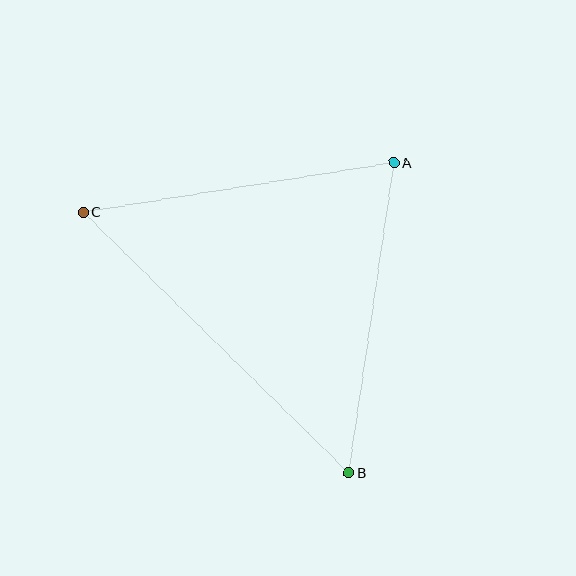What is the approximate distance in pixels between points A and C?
The distance between A and C is approximately 314 pixels.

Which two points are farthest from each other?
Points B and C are farthest from each other.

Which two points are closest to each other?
Points A and B are closest to each other.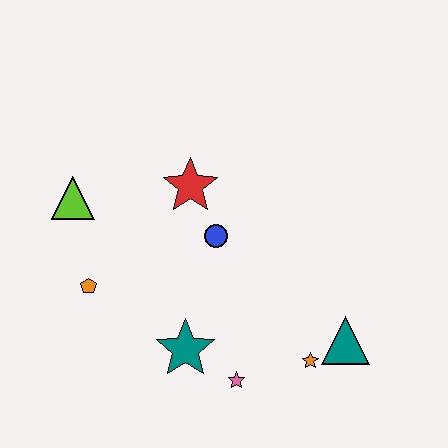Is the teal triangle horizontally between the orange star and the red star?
No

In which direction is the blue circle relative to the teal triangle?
The blue circle is to the left of the teal triangle.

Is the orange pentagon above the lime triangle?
No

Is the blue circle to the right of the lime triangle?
Yes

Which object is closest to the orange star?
The teal triangle is closest to the orange star.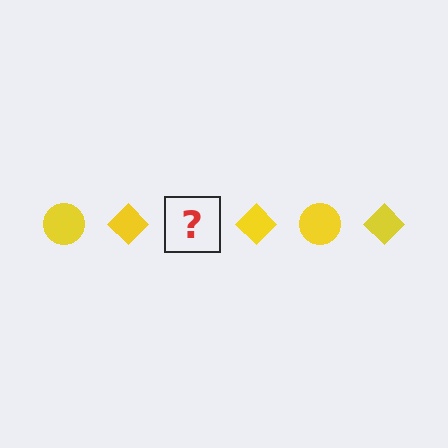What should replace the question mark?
The question mark should be replaced with a yellow circle.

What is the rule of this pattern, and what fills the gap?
The rule is that the pattern cycles through circle, diamond shapes in yellow. The gap should be filled with a yellow circle.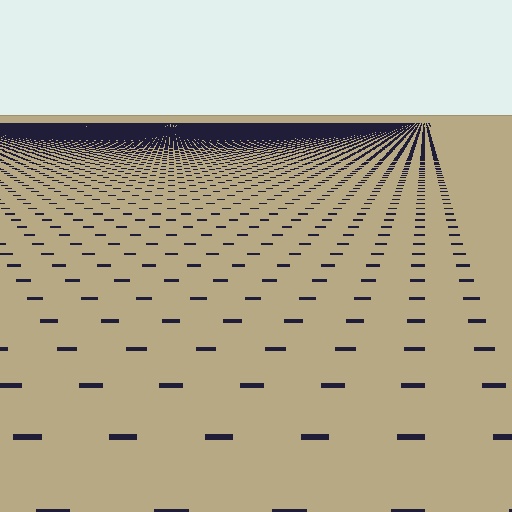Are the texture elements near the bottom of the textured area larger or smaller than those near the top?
Larger. Near the bottom, elements are closer to the viewer and appear at a bigger on-screen size.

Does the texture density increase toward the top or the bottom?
Density increases toward the top.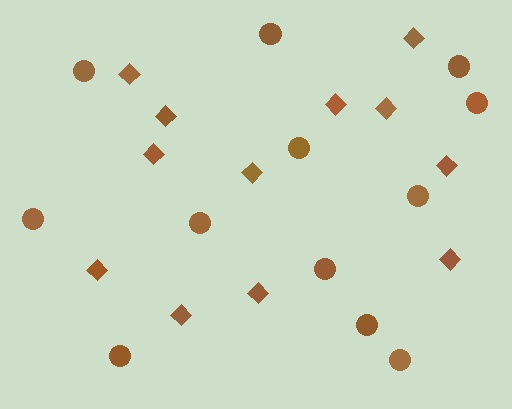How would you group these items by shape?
There are 2 groups: one group of diamonds (12) and one group of circles (12).